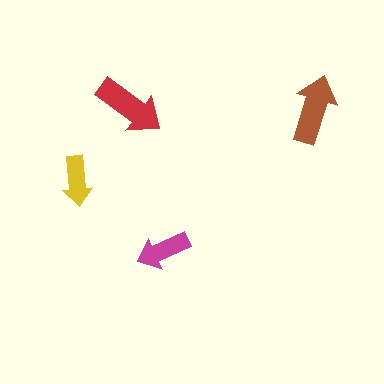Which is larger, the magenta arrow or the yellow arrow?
The magenta one.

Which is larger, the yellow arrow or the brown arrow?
The brown one.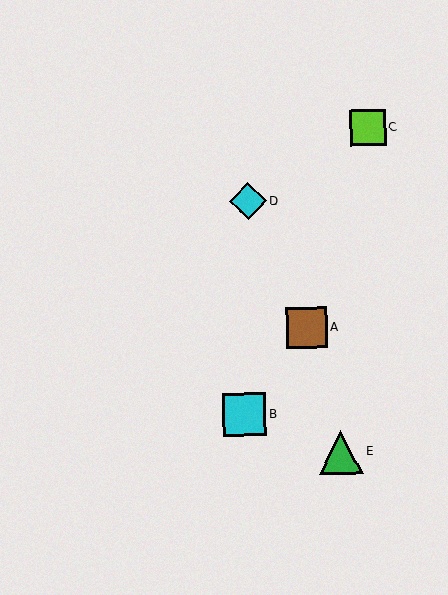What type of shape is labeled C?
Shape C is a lime square.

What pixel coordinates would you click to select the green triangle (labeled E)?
Click at (341, 452) to select the green triangle E.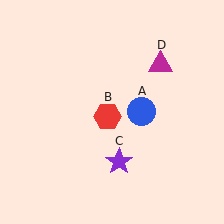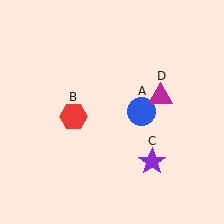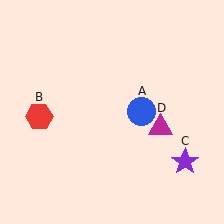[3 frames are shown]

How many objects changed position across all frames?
3 objects changed position: red hexagon (object B), purple star (object C), magenta triangle (object D).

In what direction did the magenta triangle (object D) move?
The magenta triangle (object D) moved down.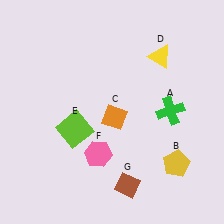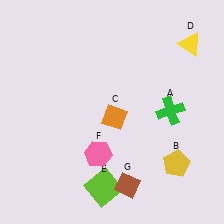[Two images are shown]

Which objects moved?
The objects that moved are: the yellow triangle (D), the lime square (E).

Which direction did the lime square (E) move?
The lime square (E) moved down.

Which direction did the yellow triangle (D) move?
The yellow triangle (D) moved right.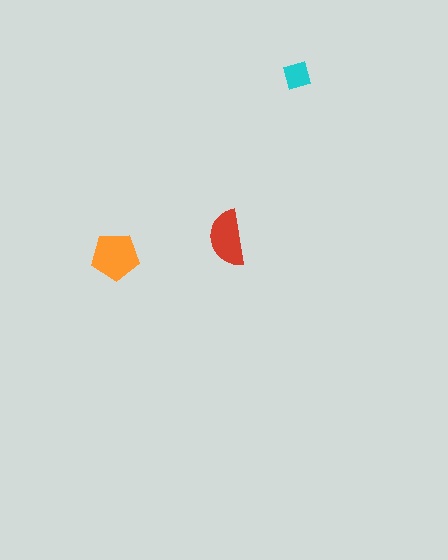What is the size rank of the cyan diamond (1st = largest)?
3rd.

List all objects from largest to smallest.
The orange pentagon, the red semicircle, the cyan diamond.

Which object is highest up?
The cyan diamond is topmost.